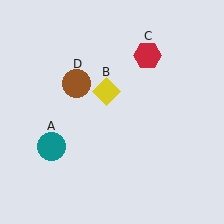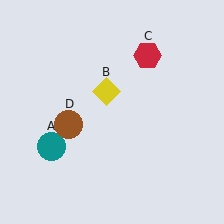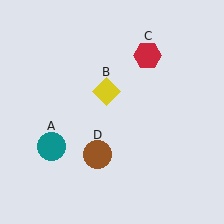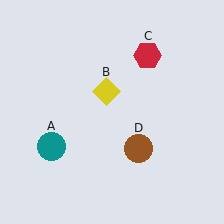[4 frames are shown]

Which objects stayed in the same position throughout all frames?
Teal circle (object A) and yellow diamond (object B) and red hexagon (object C) remained stationary.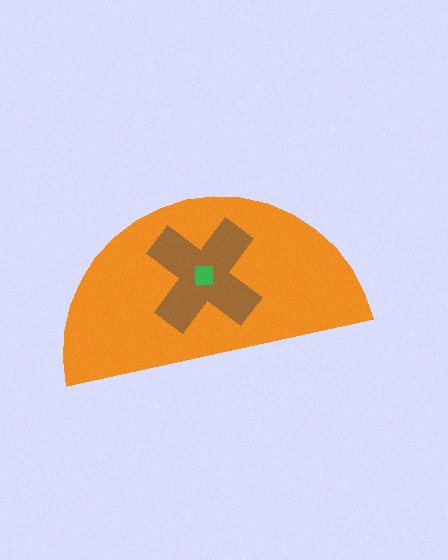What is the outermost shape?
The orange semicircle.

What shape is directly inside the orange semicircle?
The brown cross.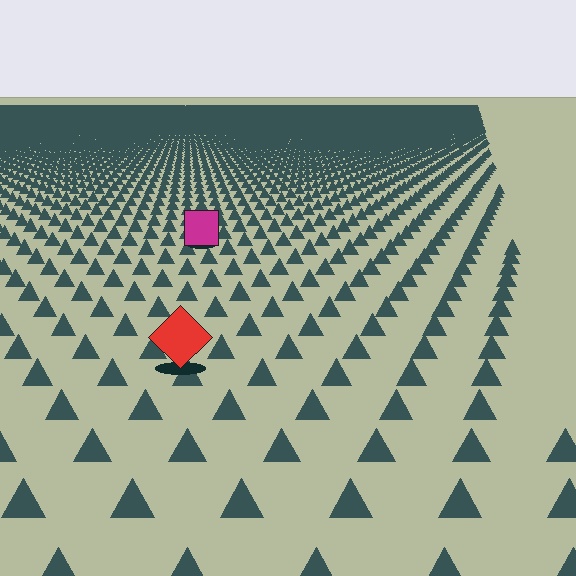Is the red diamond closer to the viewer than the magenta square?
Yes. The red diamond is closer — you can tell from the texture gradient: the ground texture is coarser near it.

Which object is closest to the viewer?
The red diamond is closest. The texture marks near it are larger and more spread out.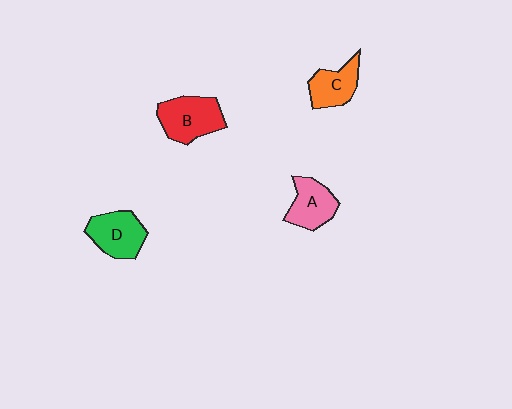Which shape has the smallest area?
Shape C (orange).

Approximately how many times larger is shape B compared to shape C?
Approximately 1.3 times.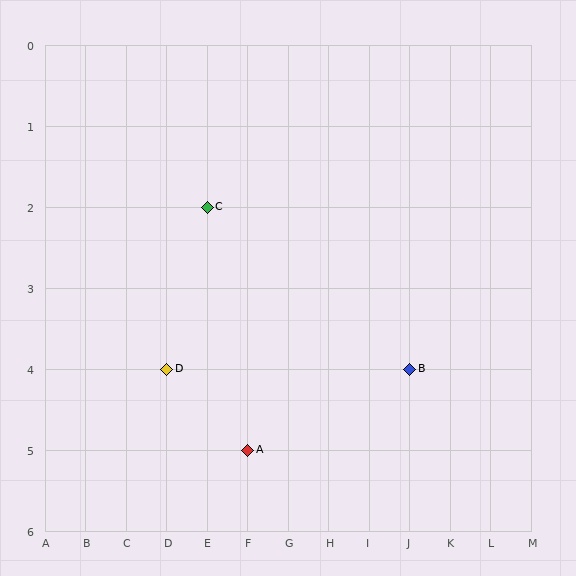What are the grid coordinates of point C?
Point C is at grid coordinates (E, 2).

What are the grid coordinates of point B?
Point B is at grid coordinates (J, 4).